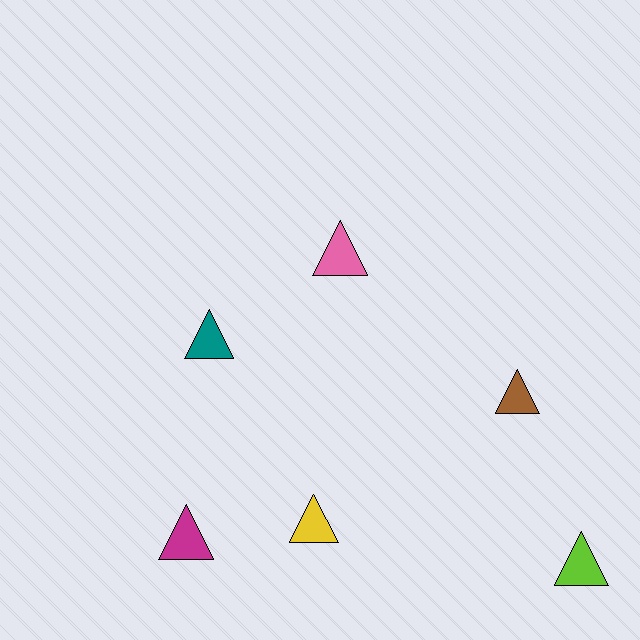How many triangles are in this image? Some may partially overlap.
There are 6 triangles.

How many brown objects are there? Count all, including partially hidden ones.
There is 1 brown object.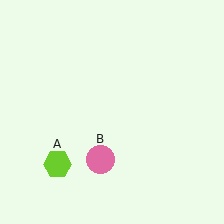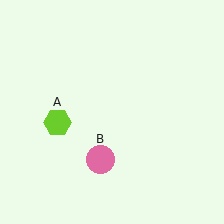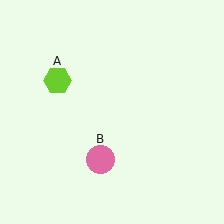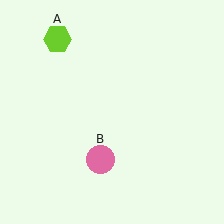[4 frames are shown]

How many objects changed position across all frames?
1 object changed position: lime hexagon (object A).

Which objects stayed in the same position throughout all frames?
Pink circle (object B) remained stationary.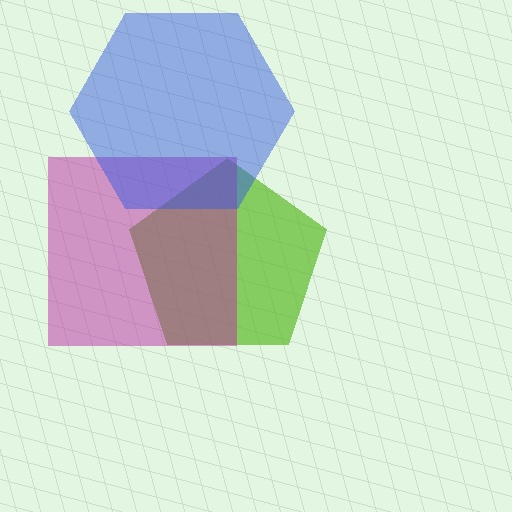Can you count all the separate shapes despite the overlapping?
Yes, there are 3 separate shapes.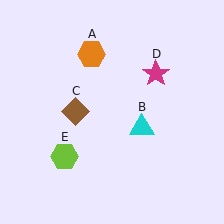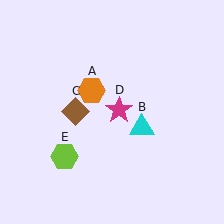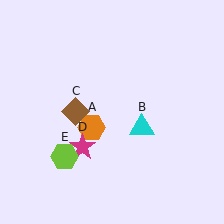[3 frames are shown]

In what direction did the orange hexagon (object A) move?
The orange hexagon (object A) moved down.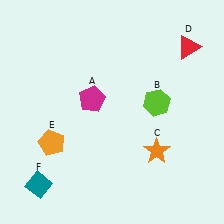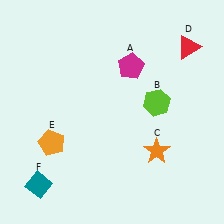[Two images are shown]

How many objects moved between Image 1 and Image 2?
1 object moved between the two images.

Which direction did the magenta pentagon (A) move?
The magenta pentagon (A) moved right.